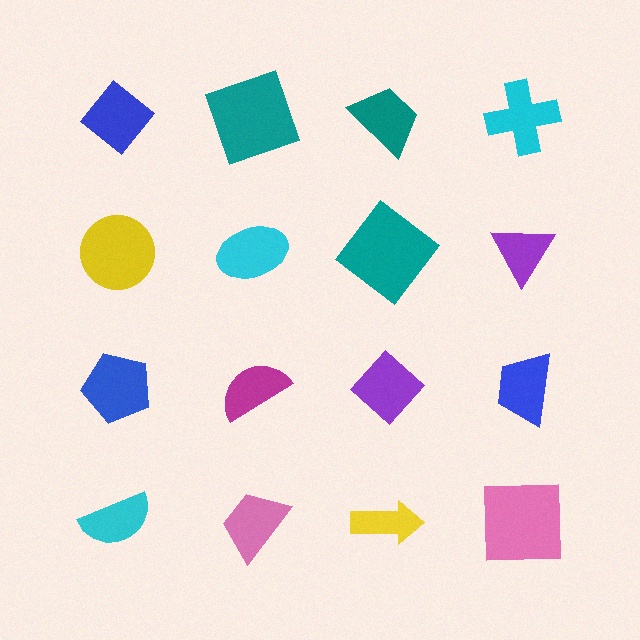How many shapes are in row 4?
4 shapes.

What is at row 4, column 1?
A cyan semicircle.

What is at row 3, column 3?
A purple diamond.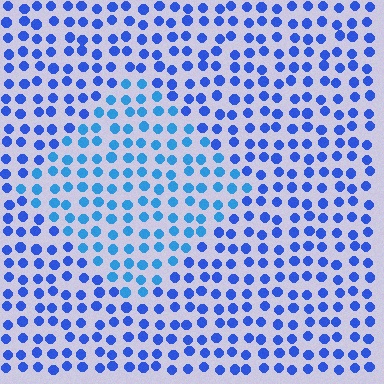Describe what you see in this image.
The image is filled with small blue elements in a uniform arrangement. A diamond-shaped region is visible where the elements are tinted to a slightly different hue, forming a subtle color boundary.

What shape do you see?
I see a diamond.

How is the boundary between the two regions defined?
The boundary is defined purely by a slight shift in hue (about 23 degrees). Spacing, size, and orientation are identical on both sides.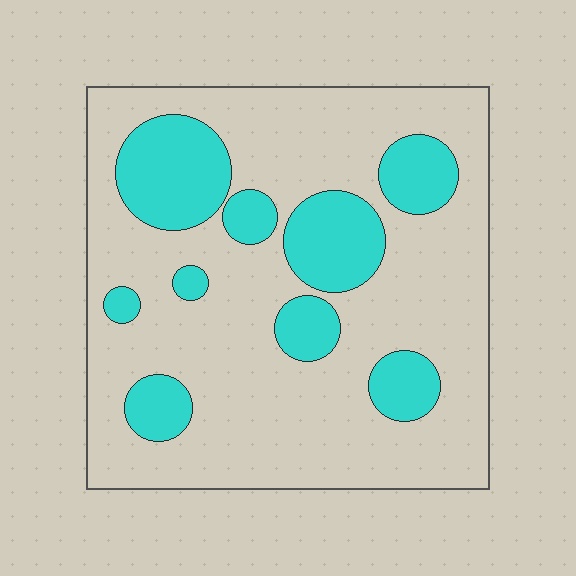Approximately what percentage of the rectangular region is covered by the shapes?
Approximately 25%.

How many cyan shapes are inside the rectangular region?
9.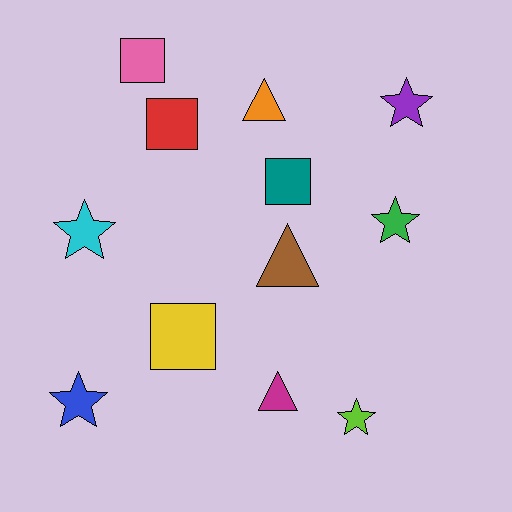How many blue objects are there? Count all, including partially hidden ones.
There is 1 blue object.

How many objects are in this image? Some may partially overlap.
There are 12 objects.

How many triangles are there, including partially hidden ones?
There are 3 triangles.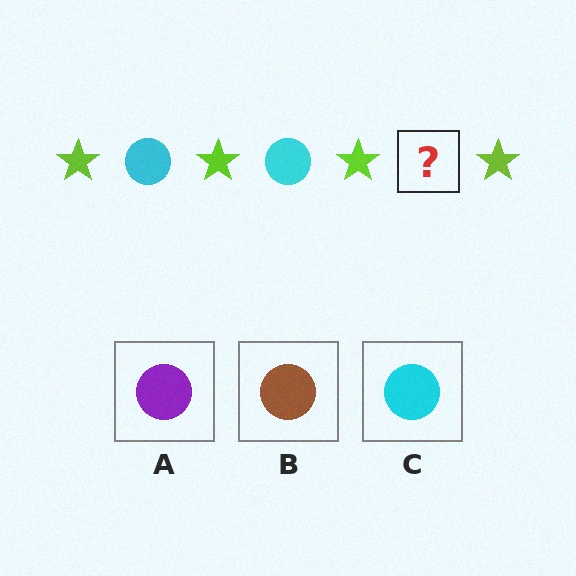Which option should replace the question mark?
Option C.